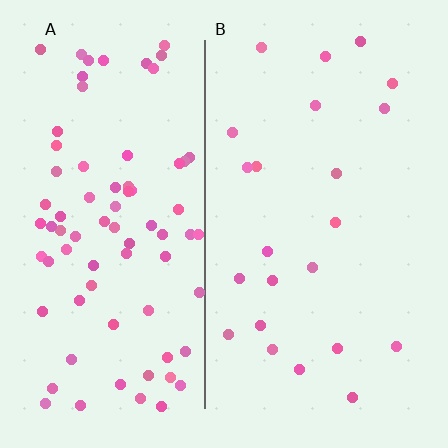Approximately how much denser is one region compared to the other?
Approximately 3.5× — region A over region B.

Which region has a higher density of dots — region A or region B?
A (the left).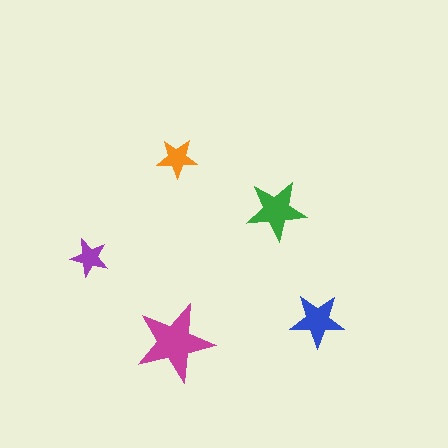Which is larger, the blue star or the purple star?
The blue one.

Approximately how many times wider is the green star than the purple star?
About 1.5 times wider.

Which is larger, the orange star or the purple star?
The orange one.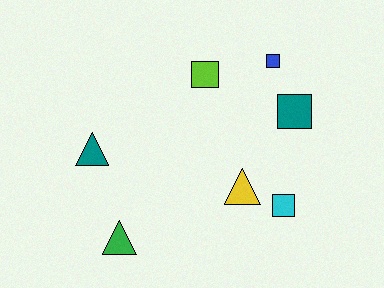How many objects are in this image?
There are 7 objects.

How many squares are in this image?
There are 4 squares.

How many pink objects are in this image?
There are no pink objects.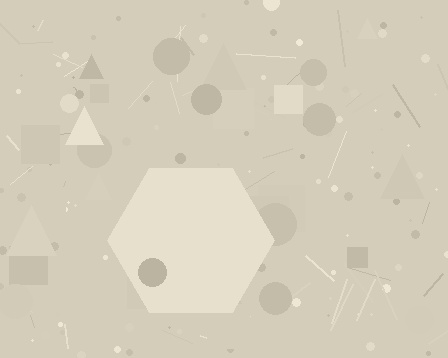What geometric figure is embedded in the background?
A hexagon is embedded in the background.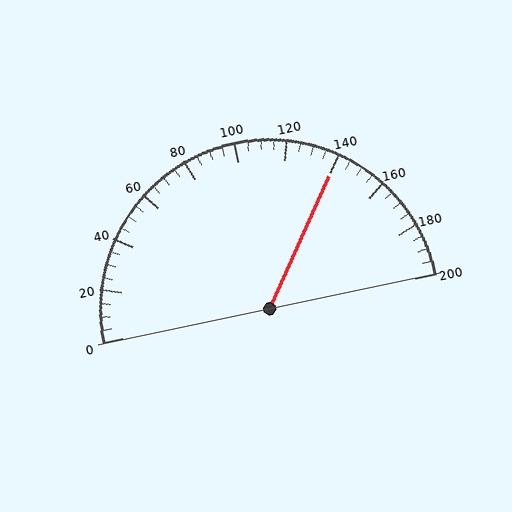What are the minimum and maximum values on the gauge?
The gauge ranges from 0 to 200.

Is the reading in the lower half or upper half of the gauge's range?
The reading is in the upper half of the range (0 to 200).